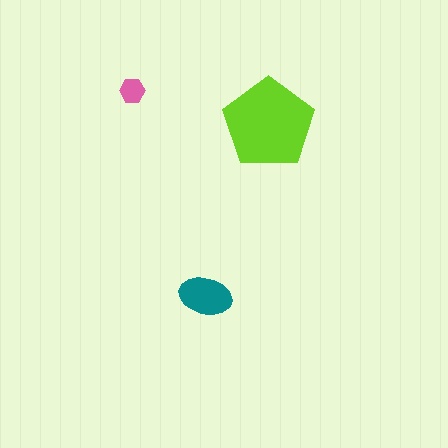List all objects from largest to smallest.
The lime pentagon, the teal ellipse, the pink hexagon.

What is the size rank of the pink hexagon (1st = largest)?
3rd.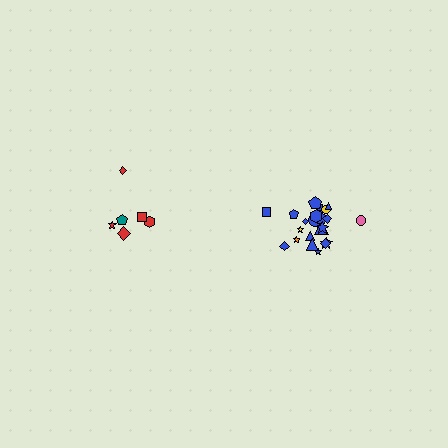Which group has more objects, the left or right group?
The right group.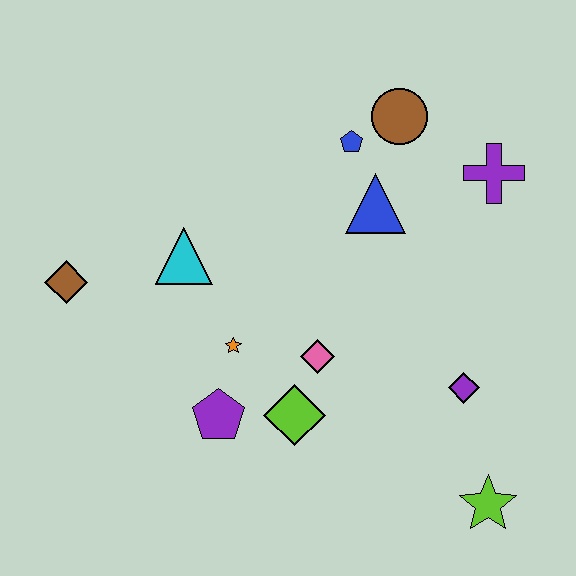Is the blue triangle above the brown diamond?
Yes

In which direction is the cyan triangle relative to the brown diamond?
The cyan triangle is to the right of the brown diamond.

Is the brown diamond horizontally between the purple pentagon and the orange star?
No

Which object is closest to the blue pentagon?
The brown circle is closest to the blue pentagon.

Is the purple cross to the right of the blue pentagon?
Yes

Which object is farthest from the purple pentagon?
The purple cross is farthest from the purple pentagon.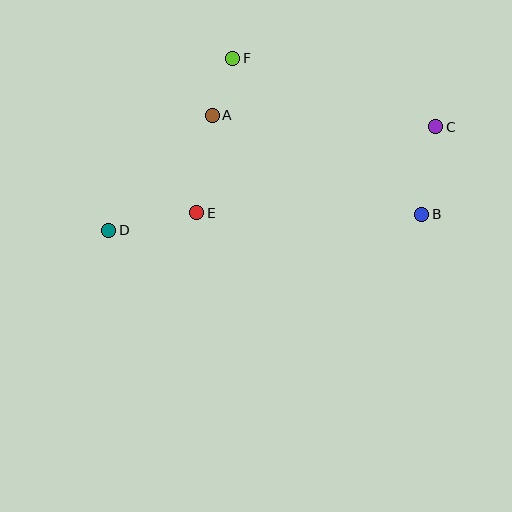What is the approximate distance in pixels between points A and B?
The distance between A and B is approximately 232 pixels.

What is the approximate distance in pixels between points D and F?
The distance between D and F is approximately 212 pixels.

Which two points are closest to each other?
Points A and F are closest to each other.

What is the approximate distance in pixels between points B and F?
The distance between B and F is approximately 245 pixels.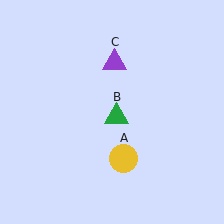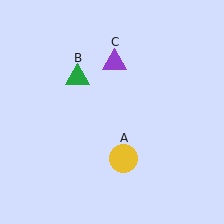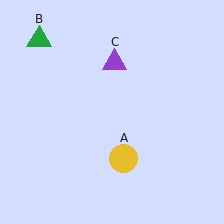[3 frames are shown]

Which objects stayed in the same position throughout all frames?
Yellow circle (object A) and purple triangle (object C) remained stationary.